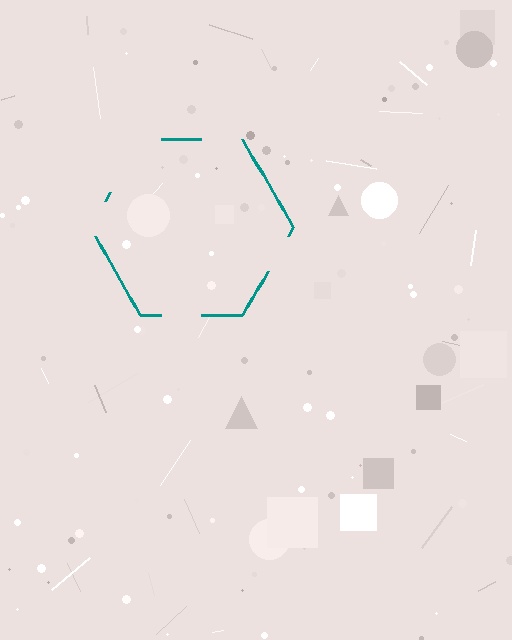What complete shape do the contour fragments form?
The contour fragments form a hexagon.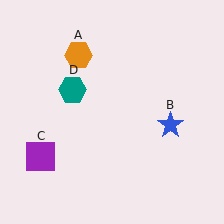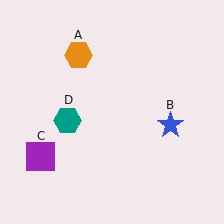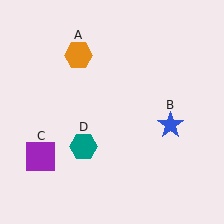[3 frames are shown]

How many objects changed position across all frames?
1 object changed position: teal hexagon (object D).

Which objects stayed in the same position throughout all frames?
Orange hexagon (object A) and blue star (object B) and purple square (object C) remained stationary.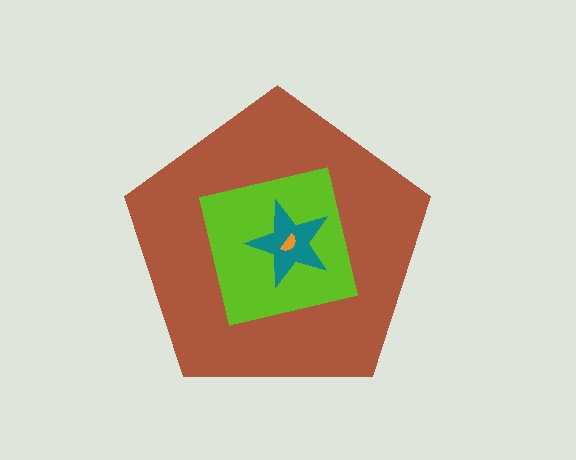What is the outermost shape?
The brown pentagon.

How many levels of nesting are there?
4.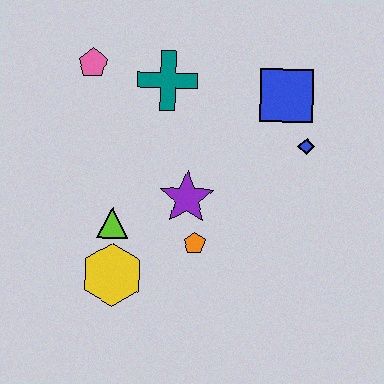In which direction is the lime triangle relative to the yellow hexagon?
The lime triangle is above the yellow hexagon.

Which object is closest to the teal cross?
The pink pentagon is closest to the teal cross.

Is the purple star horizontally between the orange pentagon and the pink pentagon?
Yes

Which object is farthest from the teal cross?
The yellow hexagon is farthest from the teal cross.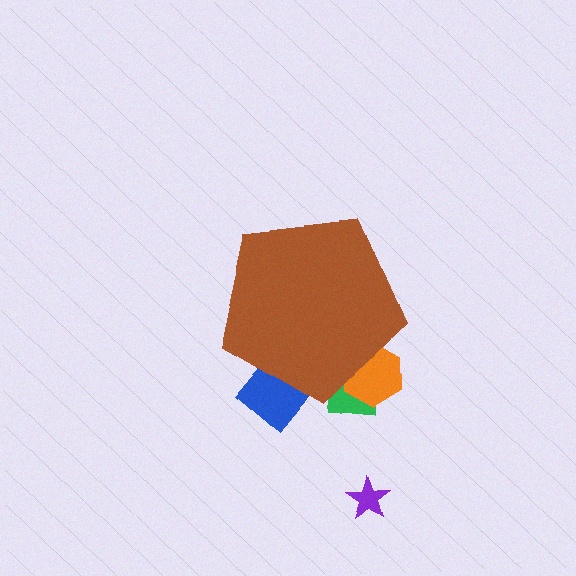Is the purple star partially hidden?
No, the purple star is fully visible.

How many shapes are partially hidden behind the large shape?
3 shapes are partially hidden.